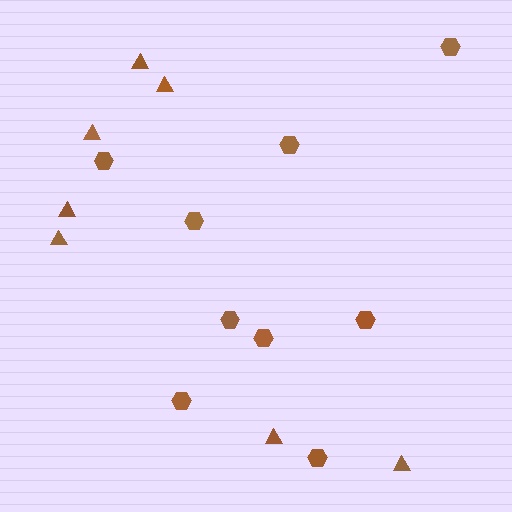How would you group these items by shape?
There are 2 groups: one group of hexagons (9) and one group of triangles (7).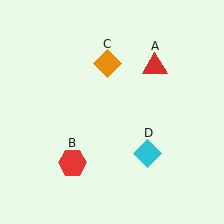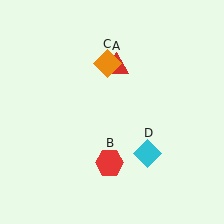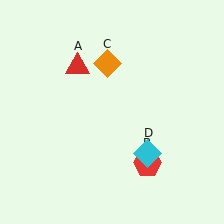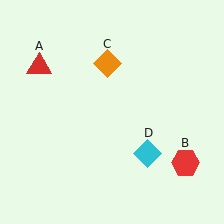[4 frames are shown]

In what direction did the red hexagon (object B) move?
The red hexagon (object B) moved right.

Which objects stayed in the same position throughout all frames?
Orange diamond (object C) and cyan diamond (object D) remained stationary.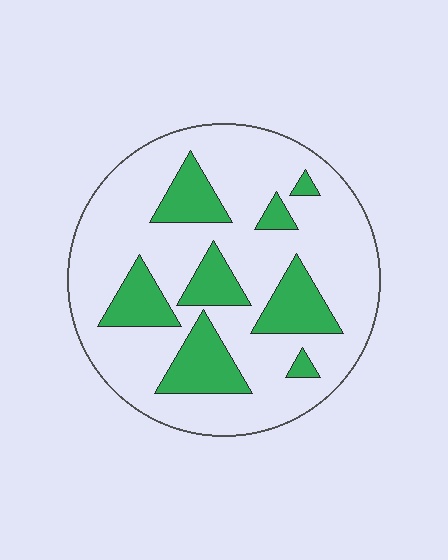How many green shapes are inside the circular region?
8.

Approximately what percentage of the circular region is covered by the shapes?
Approximately 25%.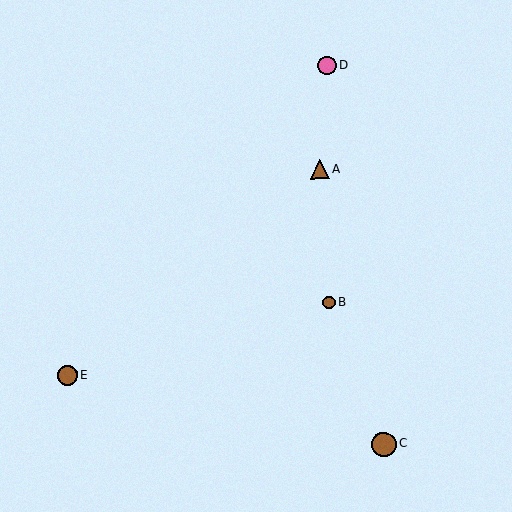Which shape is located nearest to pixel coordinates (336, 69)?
The pink circle (labeled D) at (327, 66) is nearest to that location.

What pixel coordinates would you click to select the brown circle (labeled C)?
Click at (384, 444) to select the brown circle C.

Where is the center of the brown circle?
The center of the brown circle is at (329, 303).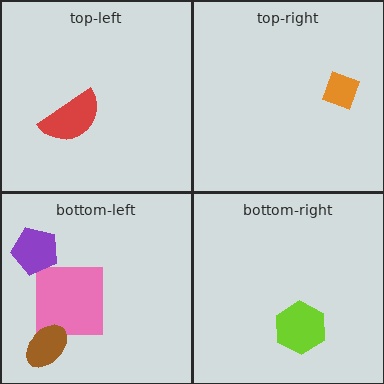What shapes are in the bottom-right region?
The lime hexagon.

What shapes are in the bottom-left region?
The pink square, the purple pentagon, the brown ellipse.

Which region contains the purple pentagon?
The bottom-left region.